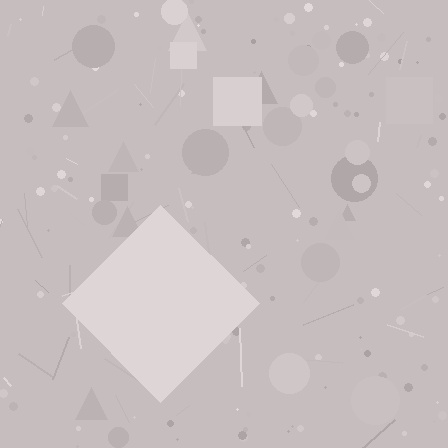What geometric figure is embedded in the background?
A diamond is embedded in the background.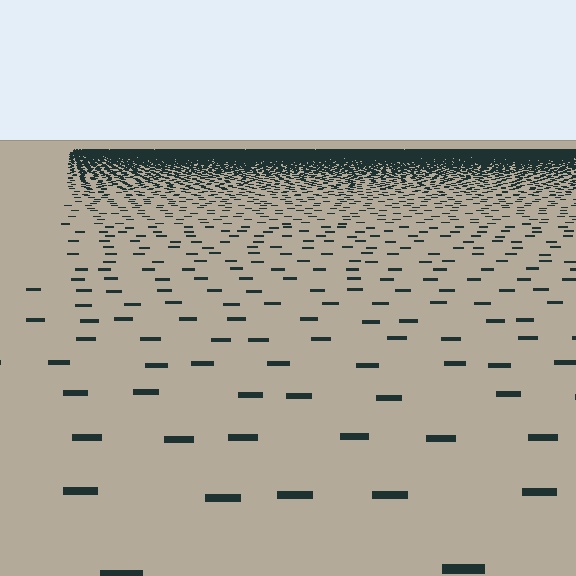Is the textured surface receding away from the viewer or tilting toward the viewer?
The surface is receding away from the viewer. Texture elements get smaller and denser toward the top.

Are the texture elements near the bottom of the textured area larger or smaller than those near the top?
Larger. Near the bottom, elements are closer to the viewer and appear at a bigger on-screen size.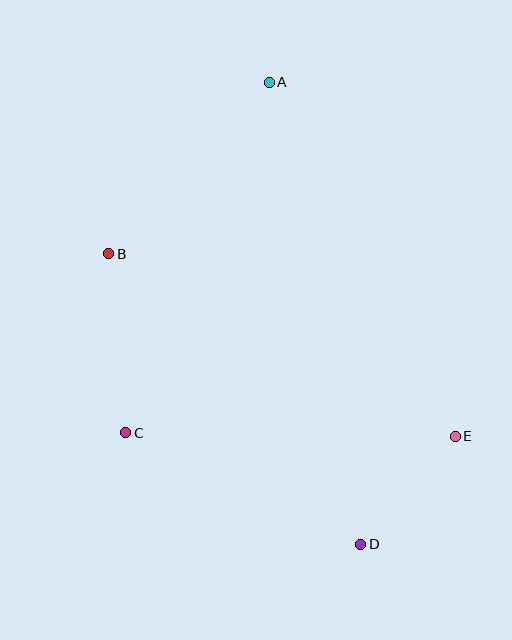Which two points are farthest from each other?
Points A and D are farthest from each other.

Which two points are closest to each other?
Points D and E are closest to each other.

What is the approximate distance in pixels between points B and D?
The distance between B and D is approximately 385 pixels.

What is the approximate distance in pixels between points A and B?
The distance between A and B is approximately 235 pixels.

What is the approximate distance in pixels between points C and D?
The distance between C and D is approximately 260 pixels.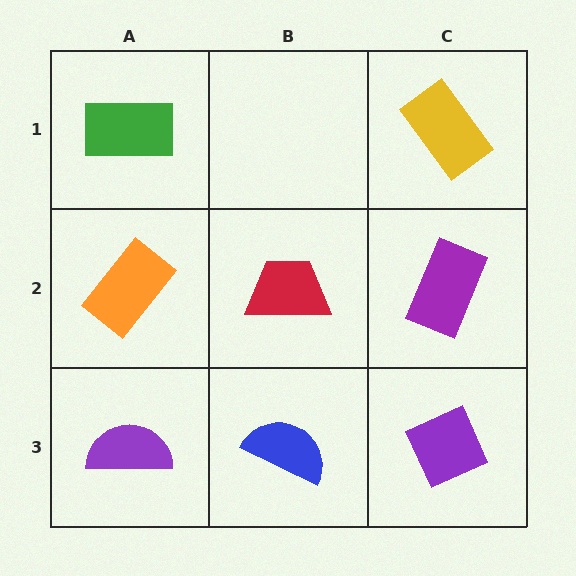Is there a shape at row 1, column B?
No, that cell is empty.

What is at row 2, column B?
A red trapezoid.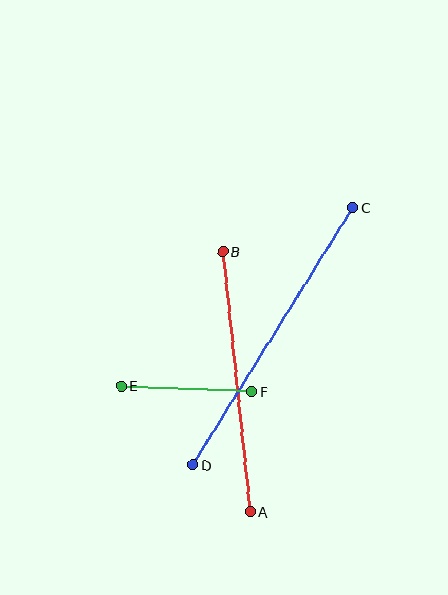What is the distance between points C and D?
The distance is approximately 303 pixels.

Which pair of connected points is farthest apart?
Points C and D are farthest apart.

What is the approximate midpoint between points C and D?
The midpoint is at approximately (273, 336) pixels.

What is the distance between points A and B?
The distance is approximately 261 pixels.